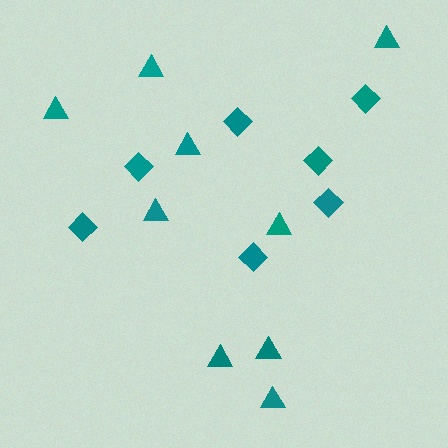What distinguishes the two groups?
There are 2 groups: one group of diamonds (7) and one group of triangles (9).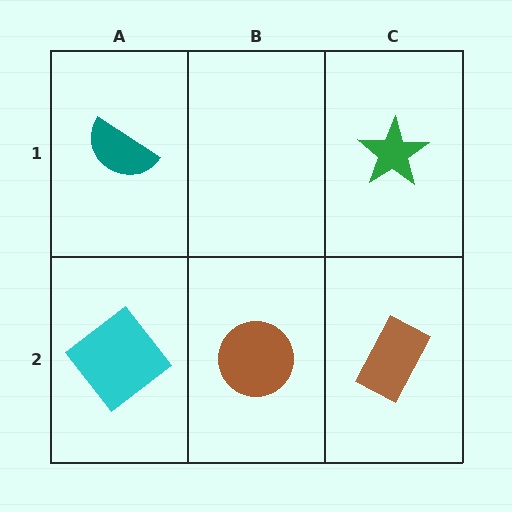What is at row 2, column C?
A brown rectangle.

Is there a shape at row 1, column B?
No, that cell is empty.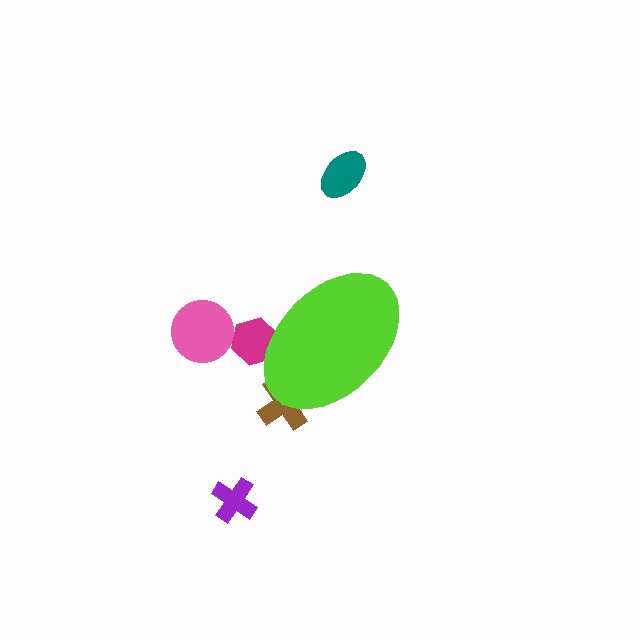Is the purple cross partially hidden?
No, the purple cross is fully visible.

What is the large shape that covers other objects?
A lime ellipse.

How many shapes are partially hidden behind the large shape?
2 shapes are partially hidden.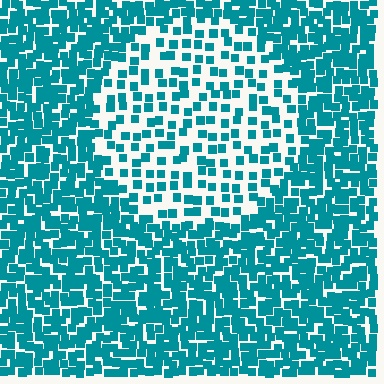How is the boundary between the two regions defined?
The boundary is defined by a change in element density (approximately 2.3x ratio). All elements are the same color, size, and shape.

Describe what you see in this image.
The image contains small teal elements arranged at two different densities. A circle-shaped region is visible where the elements are less densely packed than the surrounding area.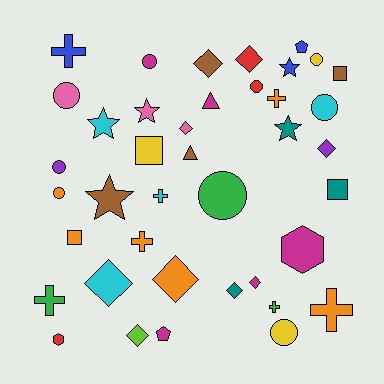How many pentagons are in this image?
There are 2 pentagons.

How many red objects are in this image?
There are 3 red objects.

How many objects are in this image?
There are 40 objects.